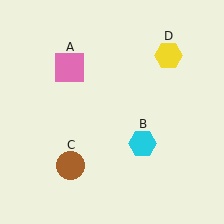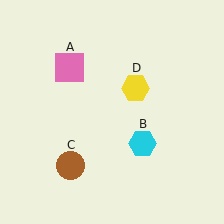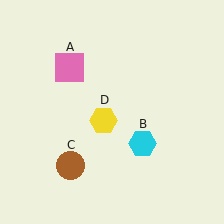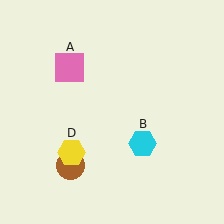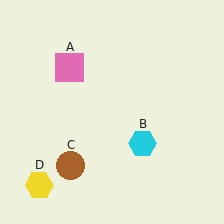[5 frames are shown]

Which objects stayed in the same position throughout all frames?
Pink square (object A) and cyan hexagon (object B) and brown circle (object C) remained stationary.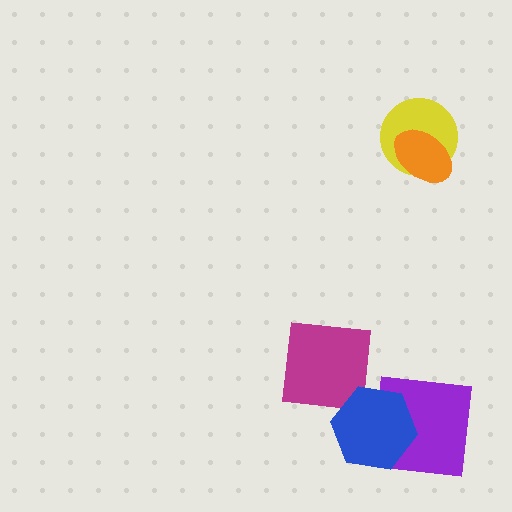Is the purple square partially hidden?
Yes, it is partially covered by another shape.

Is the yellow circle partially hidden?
Yes, it is partially covered by another shape.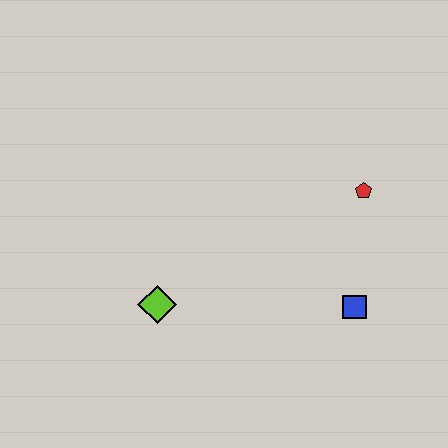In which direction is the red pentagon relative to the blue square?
The red pentagon is above the blue square.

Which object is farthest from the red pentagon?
The lime diamond is farthest from the red pentagon.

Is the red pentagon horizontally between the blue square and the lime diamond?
No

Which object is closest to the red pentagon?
The blue square is closest to the red pentagon.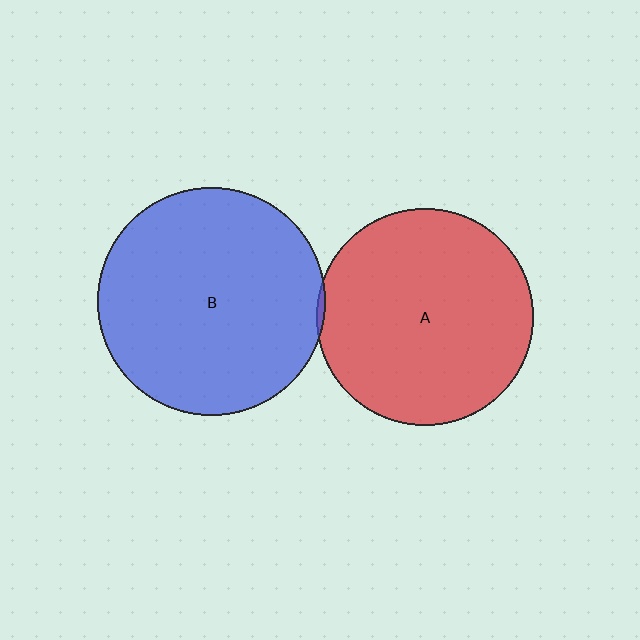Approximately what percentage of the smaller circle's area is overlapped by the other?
Approximately 5%.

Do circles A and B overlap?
Yes.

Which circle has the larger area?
Circle B (blue).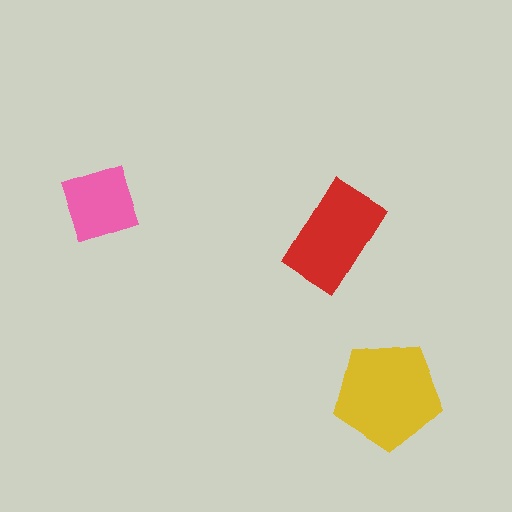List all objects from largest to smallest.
The yellow pentagon, the red rectangle, the pink square.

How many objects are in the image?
There are 3 objects in the image.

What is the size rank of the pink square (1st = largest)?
3rd.